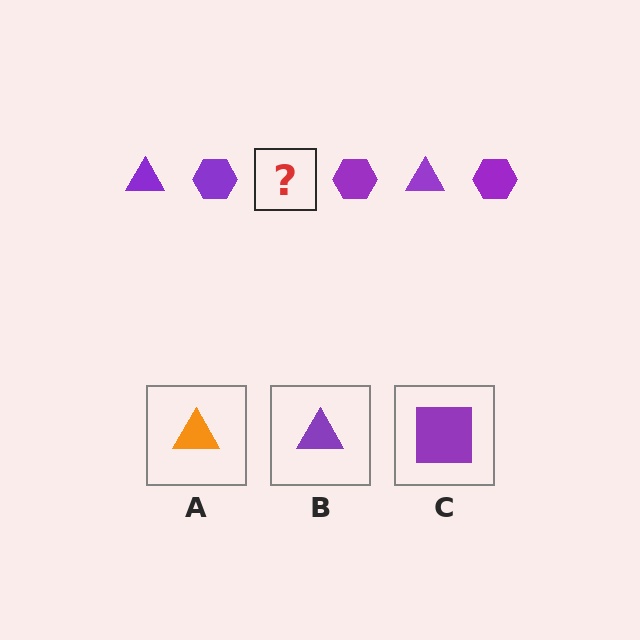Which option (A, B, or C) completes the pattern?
B.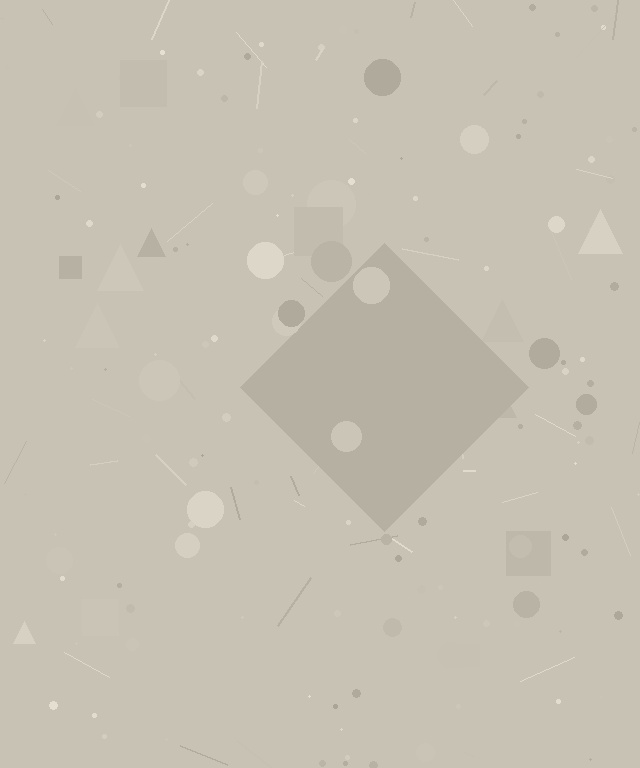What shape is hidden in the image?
A diamond is hidden in the image.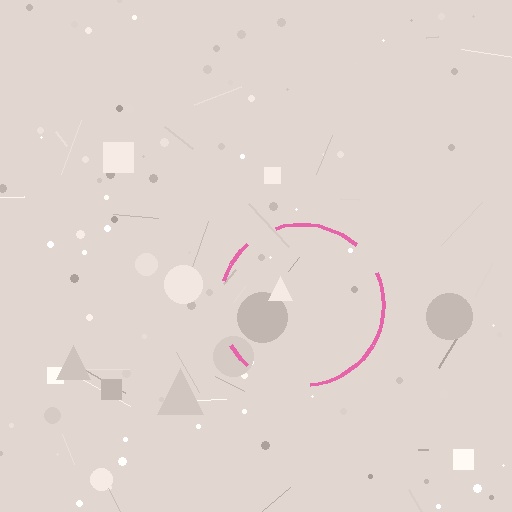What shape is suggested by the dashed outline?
The dashed outline suggests a circle.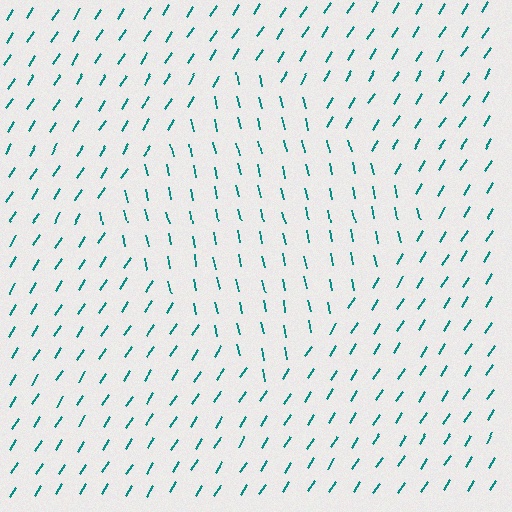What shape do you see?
I see a diamond.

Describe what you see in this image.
The image is filled with small teal line segments. A diamond region in the image has lines oriented differently from the surrounding lines, creating a visible texture boundary.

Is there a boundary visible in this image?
Yes, there is a texture boundary formed by a change in line orientation.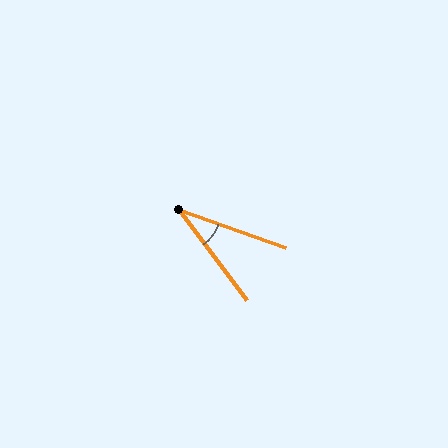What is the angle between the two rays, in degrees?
Approximately 33 degrees.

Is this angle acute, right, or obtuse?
It is acute.